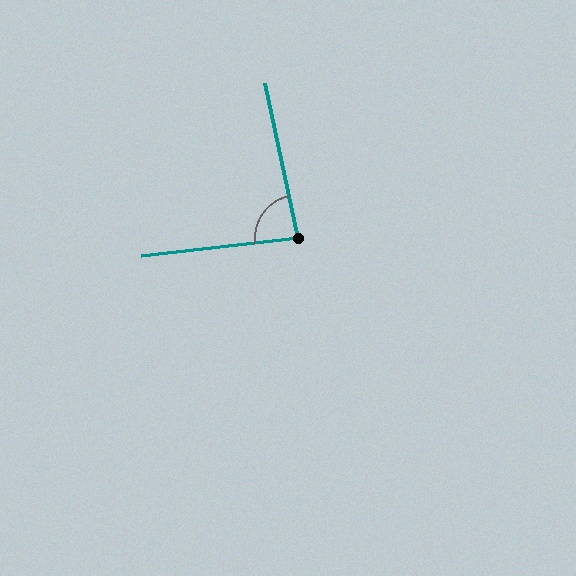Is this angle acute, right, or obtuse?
It is acute.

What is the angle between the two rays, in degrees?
Approximately 84 degrees.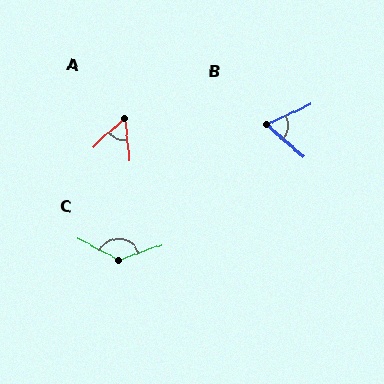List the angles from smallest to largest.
A (53°), B (66°), C (133°).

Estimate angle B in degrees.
Approximately 66 degrees.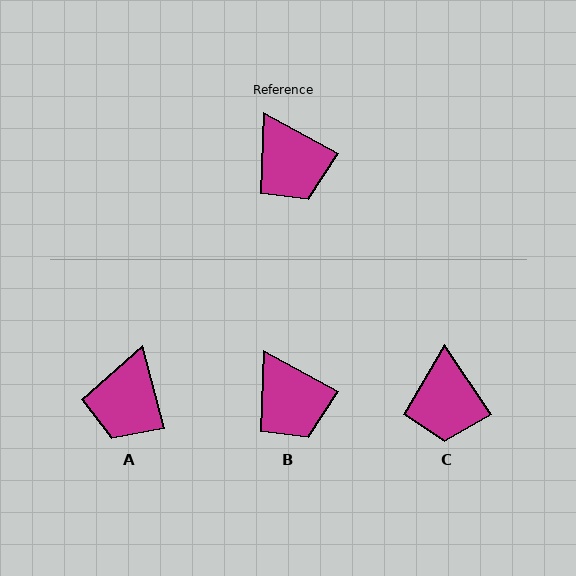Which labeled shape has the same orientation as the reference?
B.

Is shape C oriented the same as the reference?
No, it is off by about 28 degrees.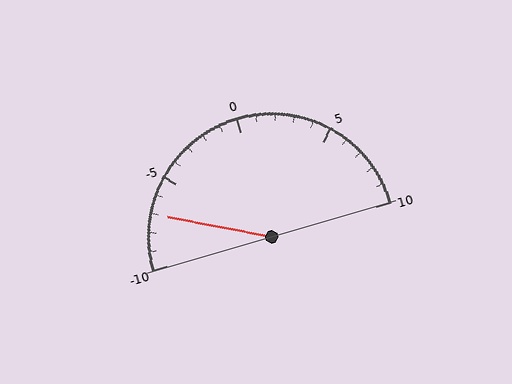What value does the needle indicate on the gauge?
The needle indicates approximately -7.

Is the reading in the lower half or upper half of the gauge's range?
The reading is in the lower half of the range (-10 to 10).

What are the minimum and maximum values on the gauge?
The gauge ranges from -10 to 10.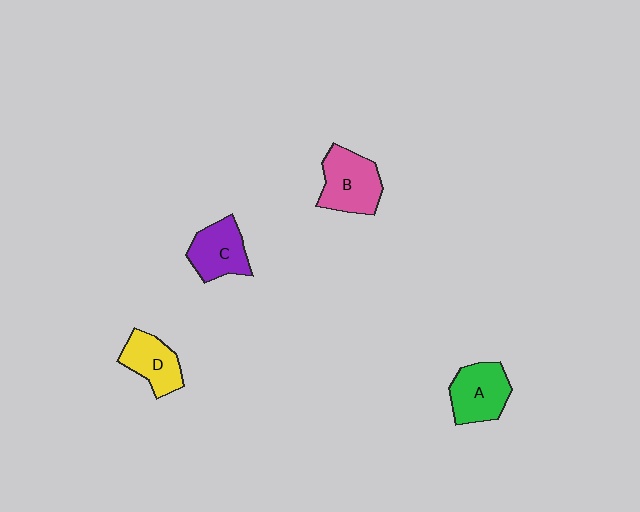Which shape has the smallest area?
Shape D (yellow).